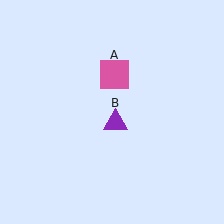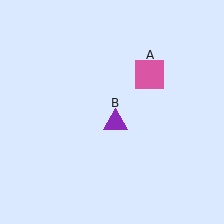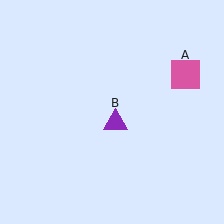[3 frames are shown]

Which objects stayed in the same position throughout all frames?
Purple triangle (object B) remained stationary.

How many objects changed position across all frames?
1 object changed position: pink square (object A).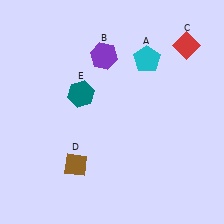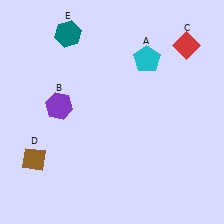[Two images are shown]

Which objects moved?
The objects that moved are: the purple hexagon (B), the brown diamond (D), the teal hexagon (E).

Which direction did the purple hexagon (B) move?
The purple hexagon (B) moved down.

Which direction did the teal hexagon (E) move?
The teal hexagon (E) moved up.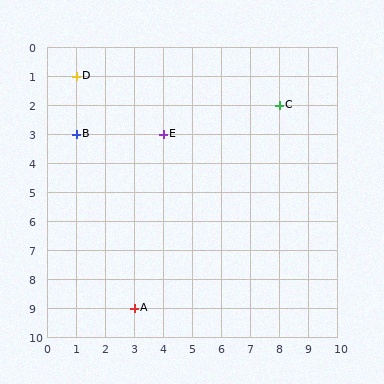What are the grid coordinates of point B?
Point B is at grid coordinates (1, 3).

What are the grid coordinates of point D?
Point D is at grid coordinates (1, 1).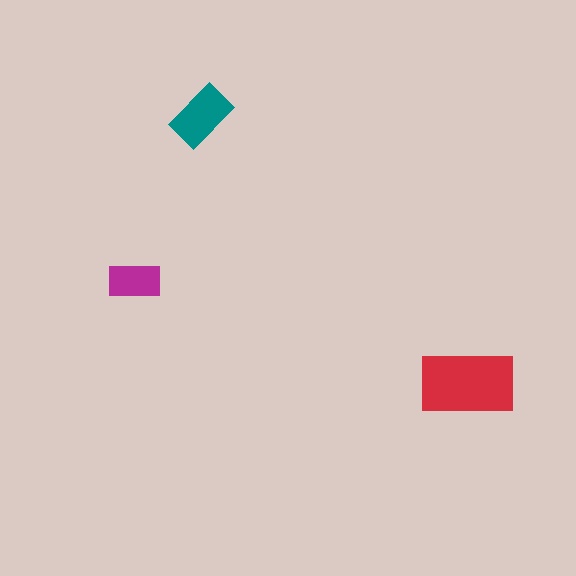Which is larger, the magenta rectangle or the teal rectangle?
The teal one.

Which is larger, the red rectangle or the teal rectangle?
The red one.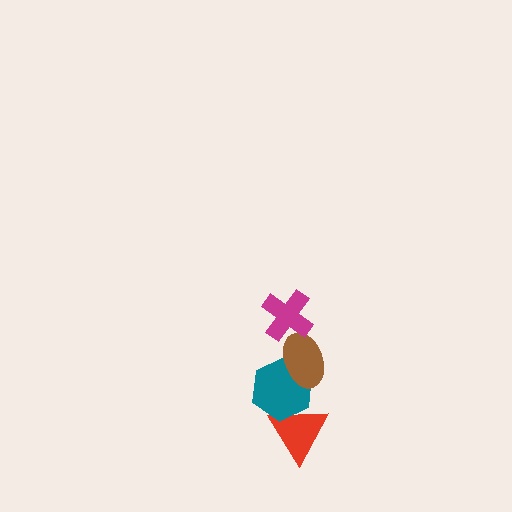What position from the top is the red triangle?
The red triangle is 4th from the top.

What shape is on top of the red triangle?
The teal hexagon is on top of the red triangle.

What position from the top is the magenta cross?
The magenta cross is 1st from the top.